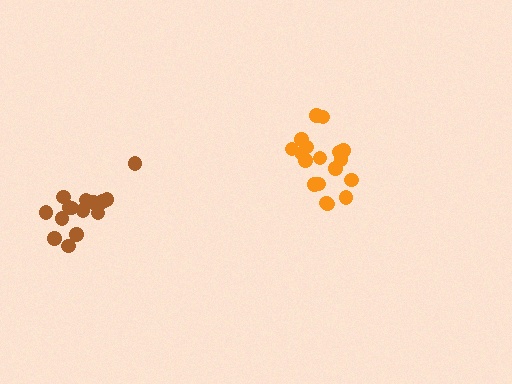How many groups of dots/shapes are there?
There are 2 groups.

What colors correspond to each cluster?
The clusters are colored: orange, brown.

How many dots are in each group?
Group 1: 19 dots, Group 2: 15 dots (34 total).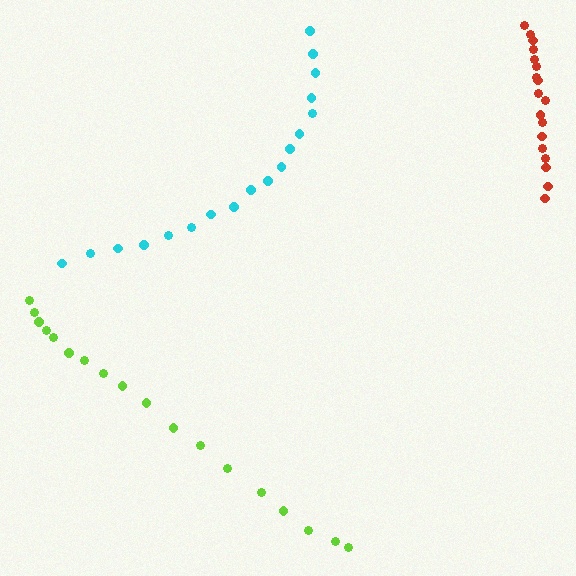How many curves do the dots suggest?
There are 3 distinct paths.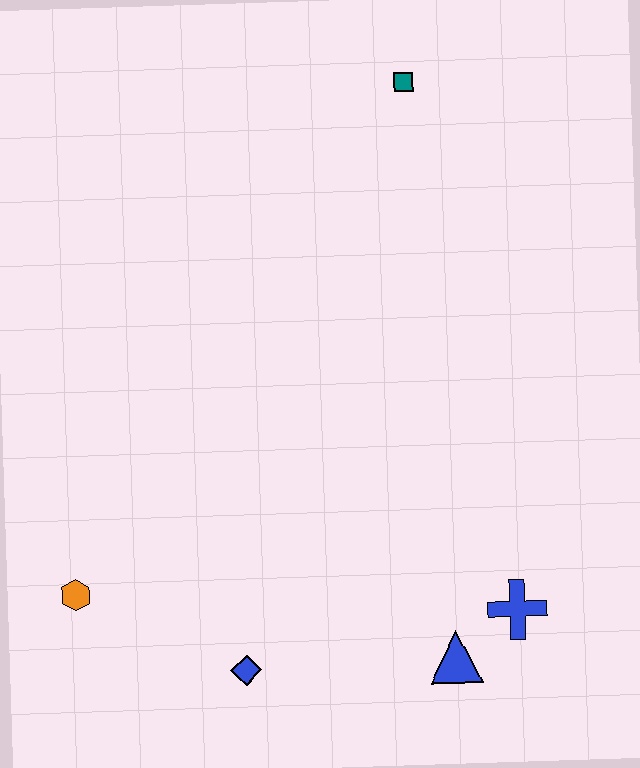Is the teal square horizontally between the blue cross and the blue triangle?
No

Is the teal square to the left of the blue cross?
Yes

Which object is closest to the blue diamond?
The orange hexagon is closest to the blue diamond.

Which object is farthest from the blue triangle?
The teal square is farthest from the blue triangle.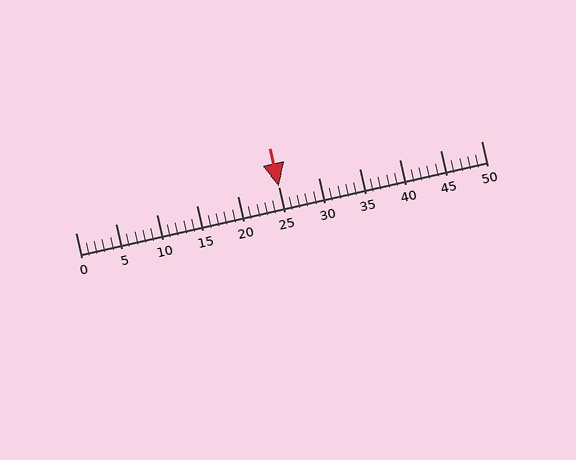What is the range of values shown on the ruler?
The ruler shows values from 0 to 50.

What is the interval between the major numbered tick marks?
The major tick marks are spaced 5 units apart.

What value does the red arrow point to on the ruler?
The red arrow points to approximately 25.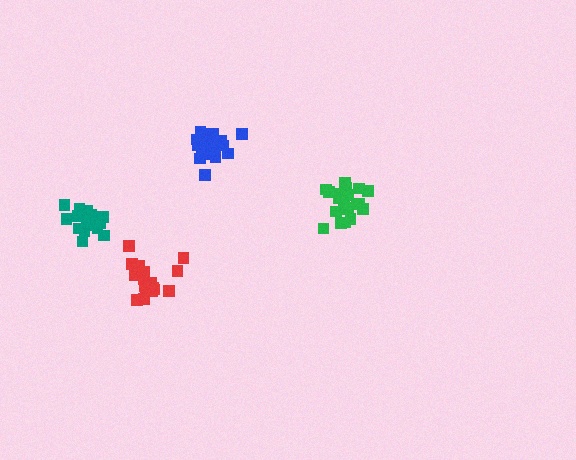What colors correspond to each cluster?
The clusters are colored: teal, blue, red, green.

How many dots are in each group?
Group 1: 17 dots, Group 2: 21 dots, Group 3: 18 dots, Group 4: 21 dots (77 total).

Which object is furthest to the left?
The teal cluster is leftmost.